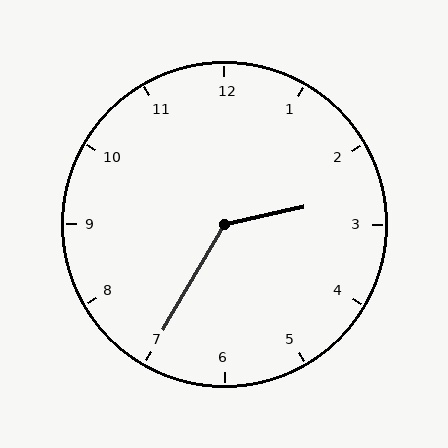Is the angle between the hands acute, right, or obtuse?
It is obtuse.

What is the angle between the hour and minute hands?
Approximately 132 degrees.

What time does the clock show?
2:35.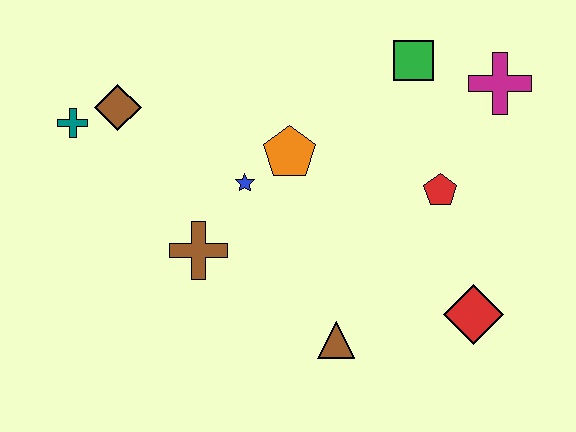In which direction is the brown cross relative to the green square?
The brown cross is to the left of the green square.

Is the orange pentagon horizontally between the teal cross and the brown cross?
No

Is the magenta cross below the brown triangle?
No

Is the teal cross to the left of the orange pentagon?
Yes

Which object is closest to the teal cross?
The brown diamond is closest to the teal cross.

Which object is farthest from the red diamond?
The teal cross is farthest from the red diamond.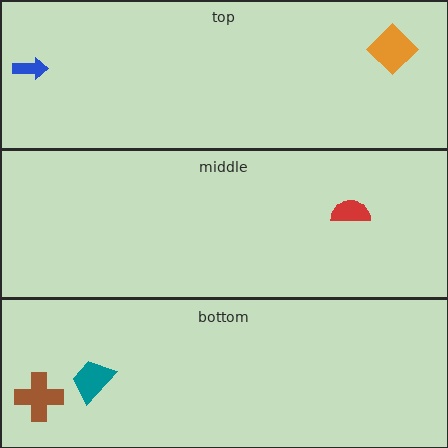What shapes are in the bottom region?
The teal trapezoid, the brown cross.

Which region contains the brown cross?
The bottom region.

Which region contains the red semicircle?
The middle region.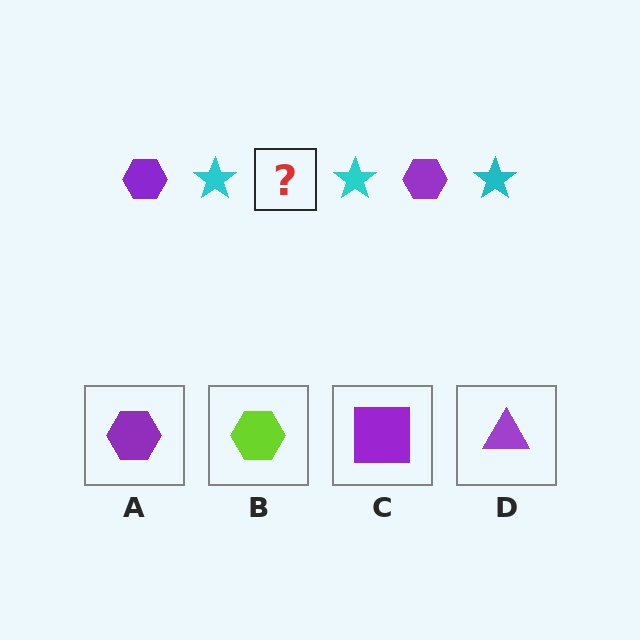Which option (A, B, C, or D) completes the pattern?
A.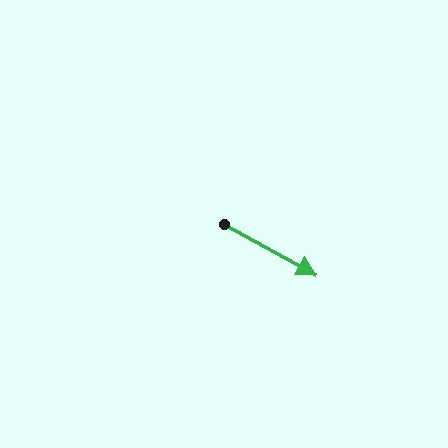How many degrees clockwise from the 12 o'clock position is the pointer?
Approximately 119 degrees.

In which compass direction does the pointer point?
Southeast.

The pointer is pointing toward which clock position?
Roughly 4 o'clock.